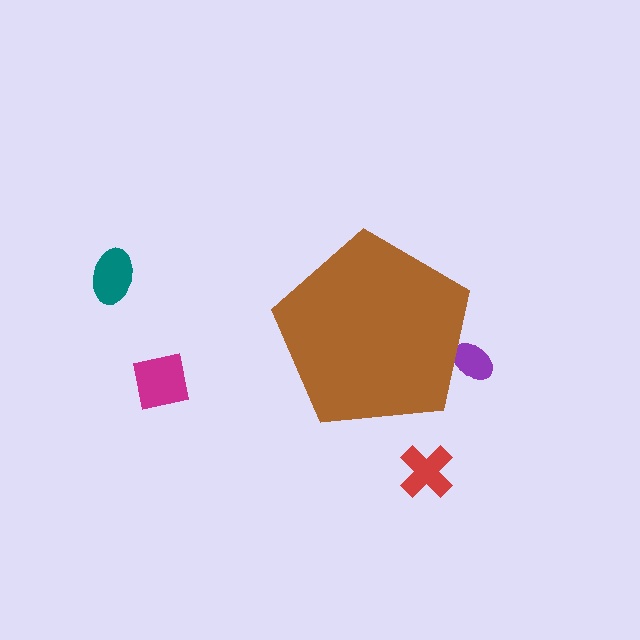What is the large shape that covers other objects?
A brown pentagon.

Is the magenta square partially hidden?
No, the magenta square is fully visible.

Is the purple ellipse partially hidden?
Yes, the purple ellipse is partially hidden behind the brown pentagon.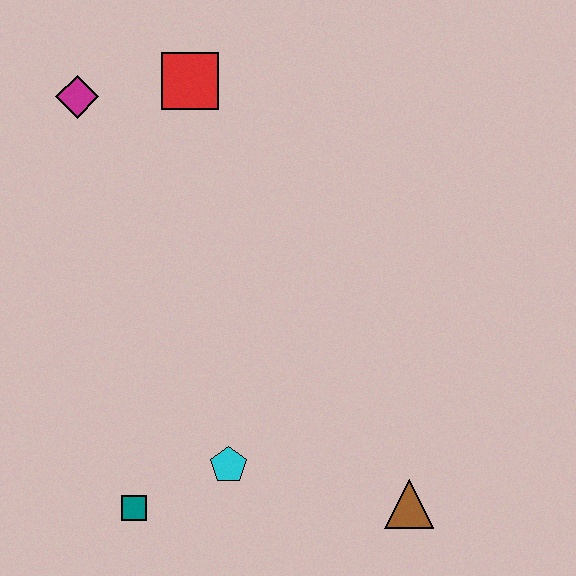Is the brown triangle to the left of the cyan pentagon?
No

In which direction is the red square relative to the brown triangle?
The red square is above the brown triangle.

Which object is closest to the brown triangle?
The cyan pentagon is closest to the brown triangle.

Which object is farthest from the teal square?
The red square is farthest from the teal square.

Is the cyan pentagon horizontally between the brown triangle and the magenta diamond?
Yes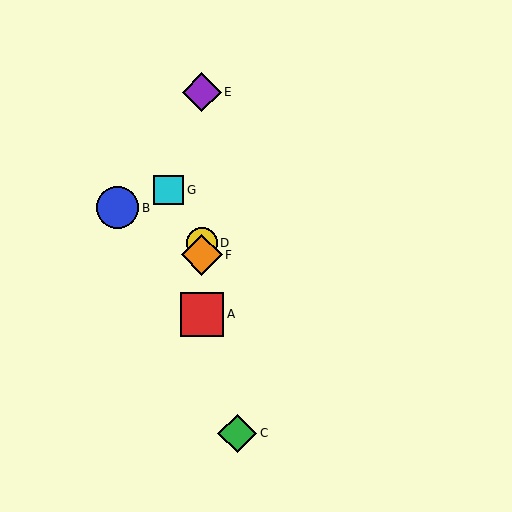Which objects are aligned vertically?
Objects A, D, E, F are aligned vertically.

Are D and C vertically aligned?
No, D is at x≈202 and C is at x≈237.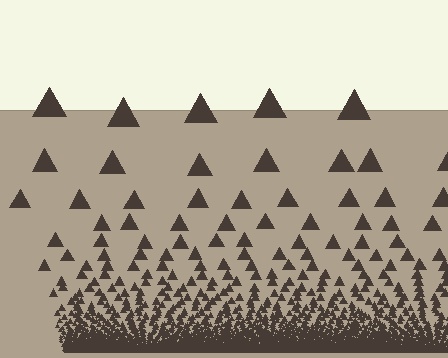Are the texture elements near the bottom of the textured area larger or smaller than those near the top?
Smaller. The gradient is inverted — elements near the bottom are smaller and denser.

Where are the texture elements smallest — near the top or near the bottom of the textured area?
Near the bottom.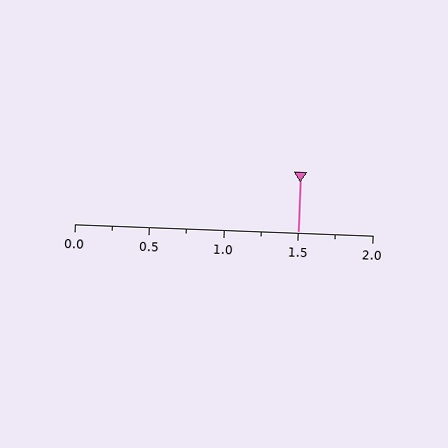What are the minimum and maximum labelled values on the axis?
The axis runs from 0.0 to 2.0.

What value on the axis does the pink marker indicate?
The marker indicates approximately 1.5.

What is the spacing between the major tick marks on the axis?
The major ticks are spaced 0.5 apart.